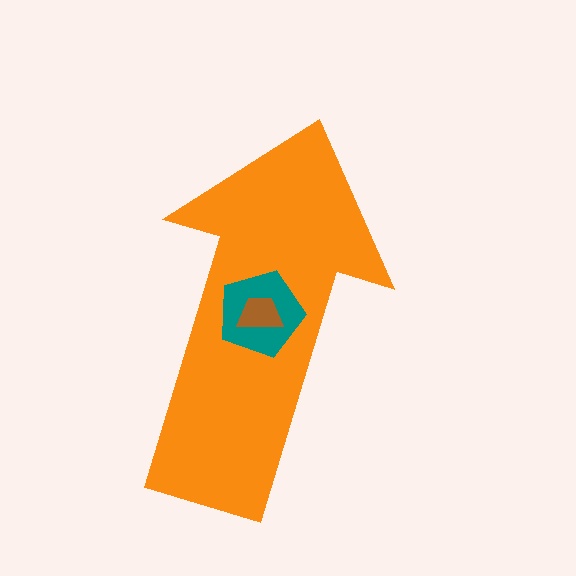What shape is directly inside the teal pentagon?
The brown trapezoid.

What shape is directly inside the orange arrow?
The teal pentagon.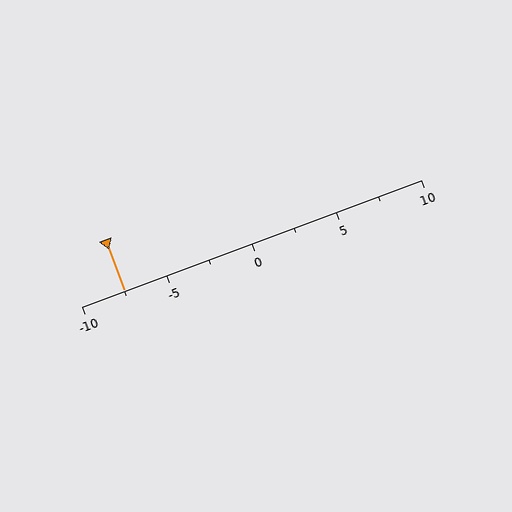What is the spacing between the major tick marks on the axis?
The major ticks are spaced 5 apart.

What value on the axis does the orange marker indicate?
The marker indicates approximately -7.5.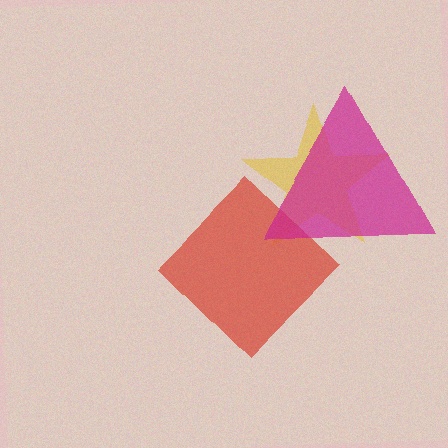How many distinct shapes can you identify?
There are 3 distinct shapes: a yellow star, a red diamond, a magenta triangle.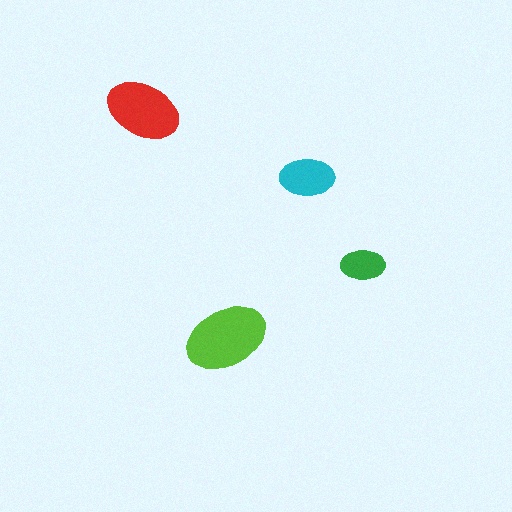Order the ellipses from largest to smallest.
the lime one, the red one, the cyan one, the green one.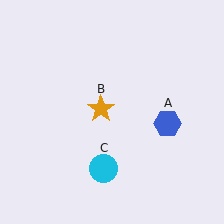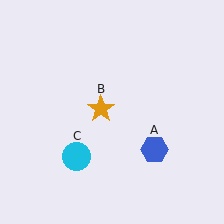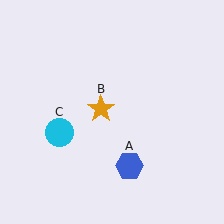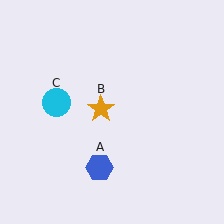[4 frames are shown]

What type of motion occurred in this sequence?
The blue hexagon (object A), cyan circle (object C) rotated clockwise around the center of the scene.